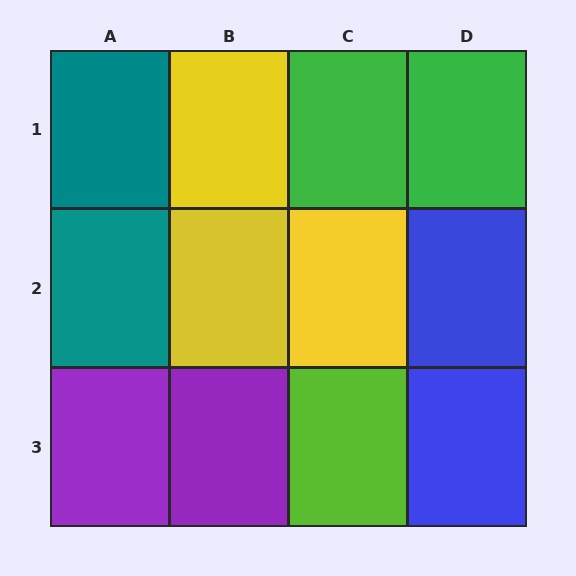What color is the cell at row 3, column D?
Blue.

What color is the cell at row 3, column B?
Purple.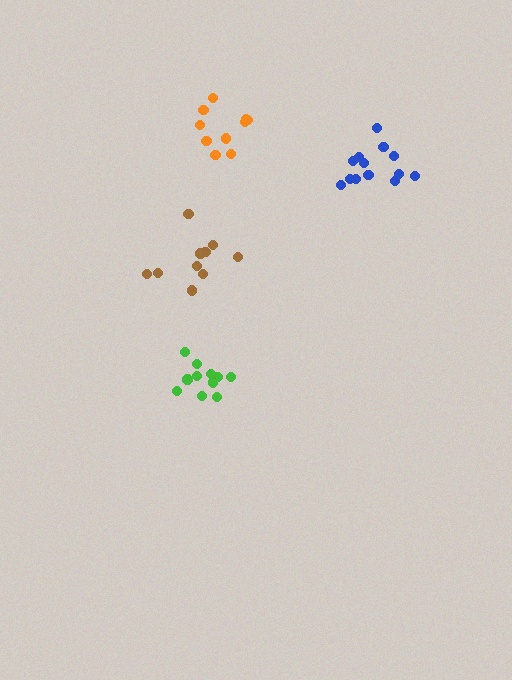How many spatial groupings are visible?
There are 4 spatial groupings.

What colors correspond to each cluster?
The clusters are colored: green, brown, orange, blue.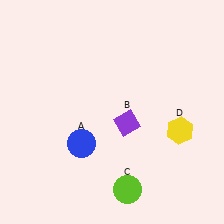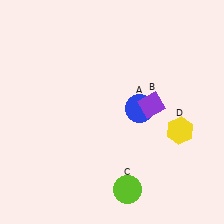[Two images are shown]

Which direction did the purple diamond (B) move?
The purple diamond (B) moved right.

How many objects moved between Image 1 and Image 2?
2 objects moved between the two images.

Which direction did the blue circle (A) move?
The blue circle (A) moved right.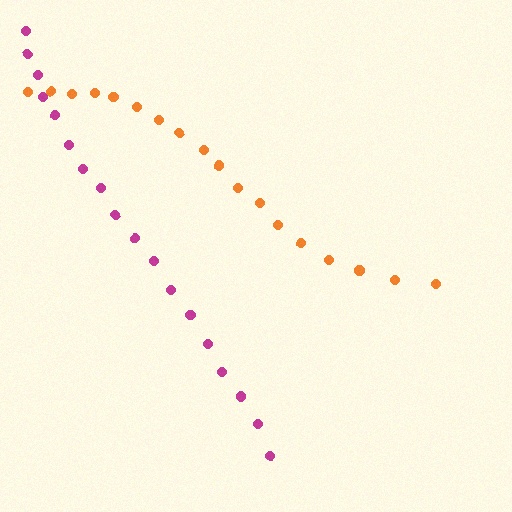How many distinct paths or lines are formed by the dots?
There are 2 distinct paths.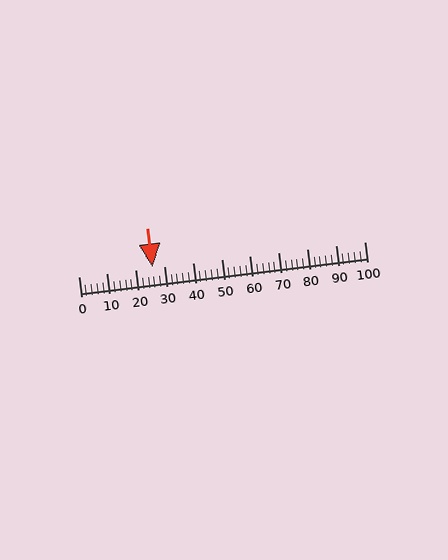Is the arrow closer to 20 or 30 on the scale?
The arrow is closer to 30.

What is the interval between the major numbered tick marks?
The major tick marks are spaced 10 units apart.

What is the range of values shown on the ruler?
The ruler shows values from 0 to 100.